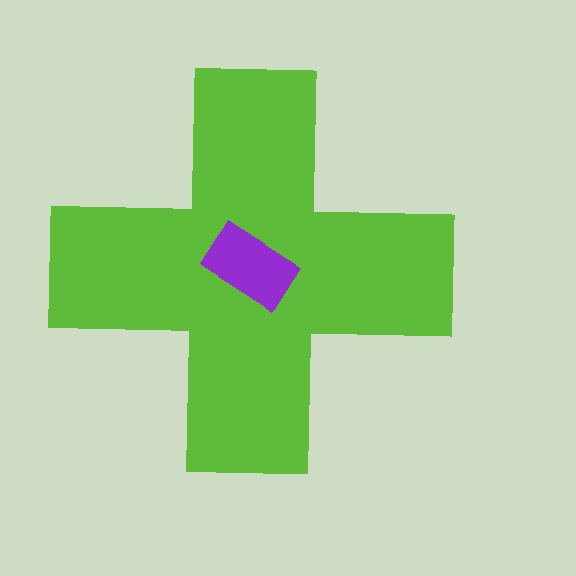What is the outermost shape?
The lime cross.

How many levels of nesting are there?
2.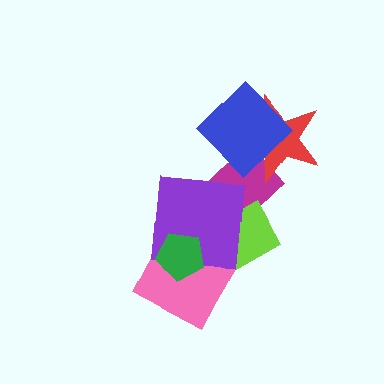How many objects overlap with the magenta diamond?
4 objects overlap with the magenta diamond.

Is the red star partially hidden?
Yes, it is partially covered by another shape.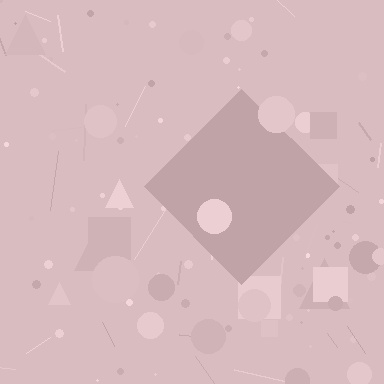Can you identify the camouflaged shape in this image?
The camouflaged shape is a diamond.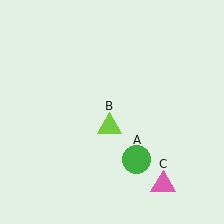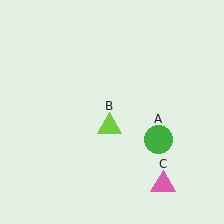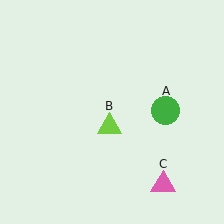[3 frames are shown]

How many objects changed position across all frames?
1 object changed position: green circle (object A).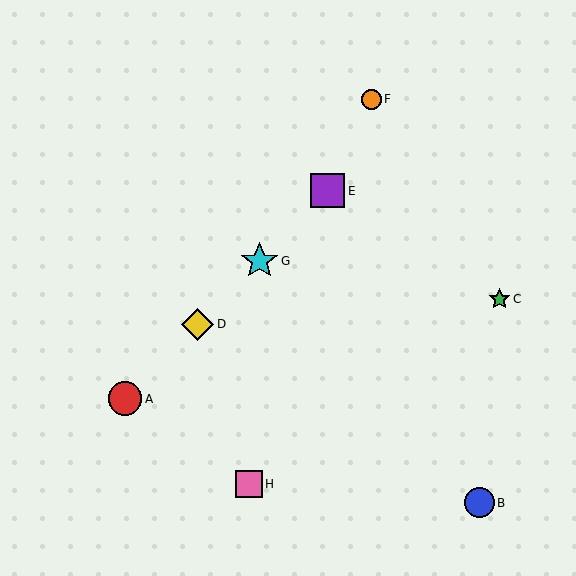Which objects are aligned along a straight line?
Objects A, D, E, G are aligned along a straight line.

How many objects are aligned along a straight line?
4 objects (A, D, E, G) are aligned along a straight line.